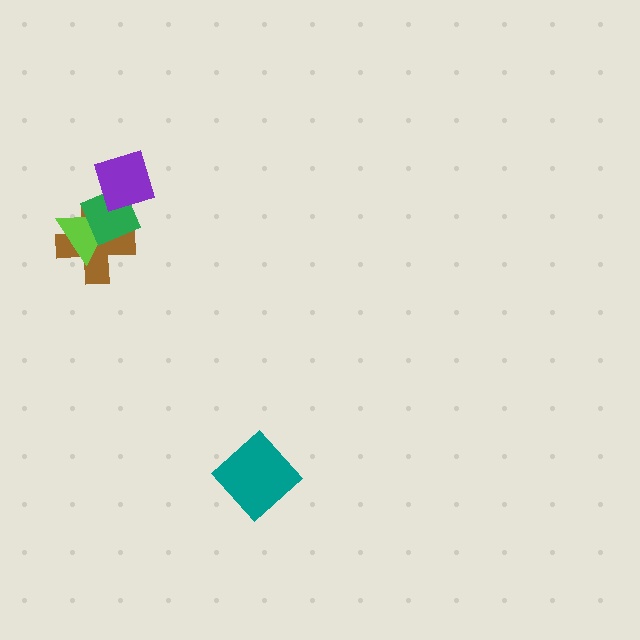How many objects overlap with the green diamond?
3 objects overlap with the green diamond.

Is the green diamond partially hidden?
Yes, it is partially covered by another shape.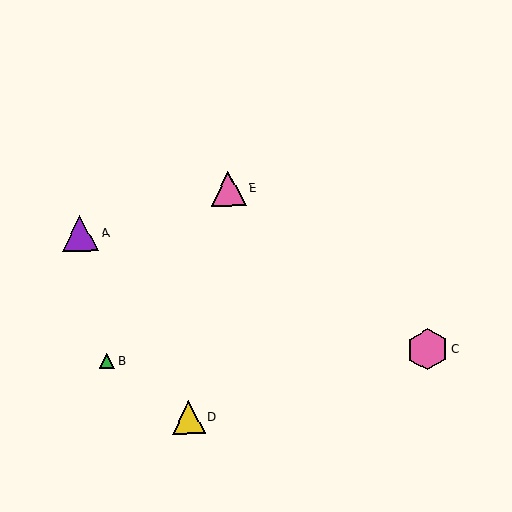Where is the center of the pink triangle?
The center of the pink triangle is at (228, 189).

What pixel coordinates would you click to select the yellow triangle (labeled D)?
Click at (189, 417) to select the yellow triangle D.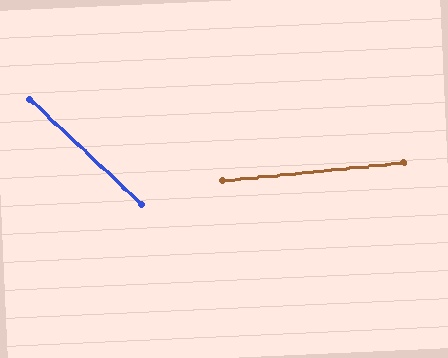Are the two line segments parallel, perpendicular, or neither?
Neither parallel nor perpendicular — they differ by about 49°.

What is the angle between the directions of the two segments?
Approximately 49 degrees.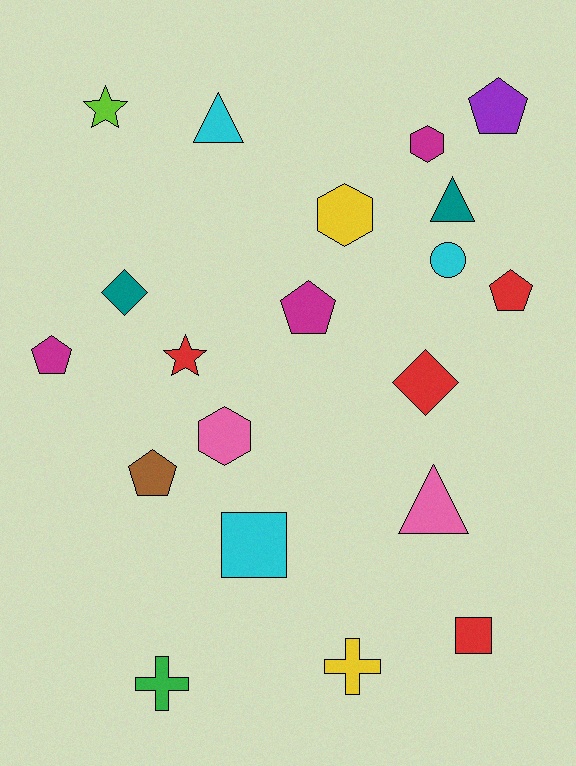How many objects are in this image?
There are 20 objects.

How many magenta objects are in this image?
There are 3 magenta objects.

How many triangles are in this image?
There are 3 triangles.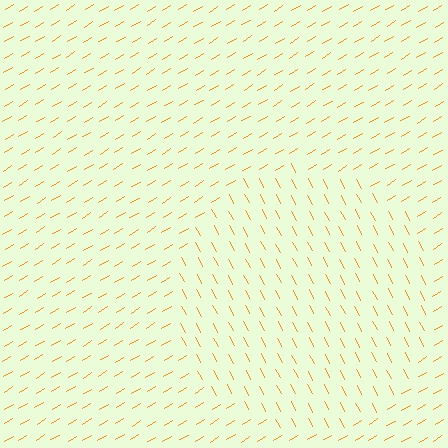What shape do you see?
I see a circle.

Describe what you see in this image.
The image is filled with small orange line segments. A circle region in the image has lines oriented differently from the surrounding lines, creating a visible texture boundary.